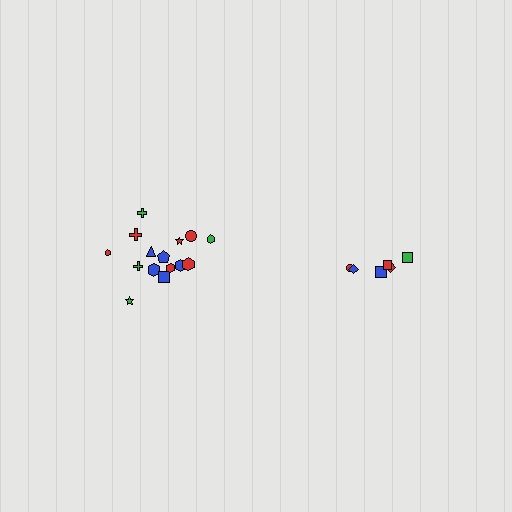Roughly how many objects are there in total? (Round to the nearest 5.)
Roughly 20 objects in total.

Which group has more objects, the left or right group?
The left group.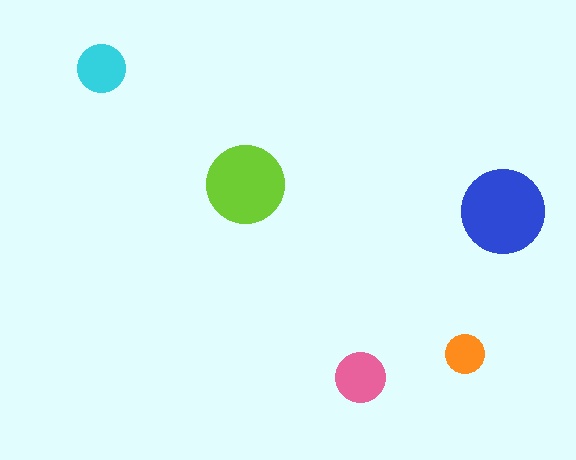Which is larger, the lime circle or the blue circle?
The blue one.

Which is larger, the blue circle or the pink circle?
The blue one.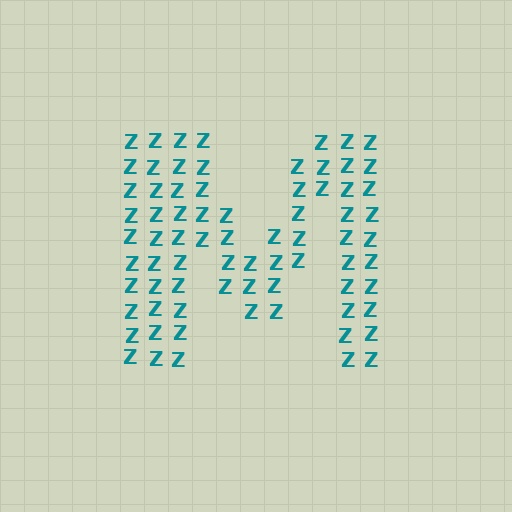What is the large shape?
The large shape is the letter M.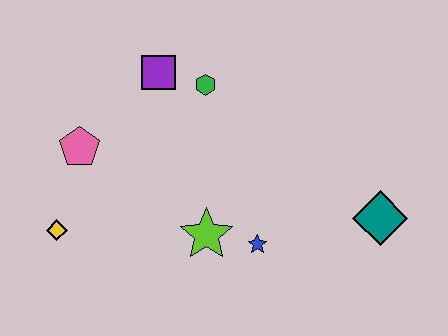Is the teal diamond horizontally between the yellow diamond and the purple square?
No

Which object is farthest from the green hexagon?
The teal diamond is farthest from the green hexagon.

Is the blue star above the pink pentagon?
No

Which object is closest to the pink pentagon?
The yellow diamond is closest to the pink pentagon.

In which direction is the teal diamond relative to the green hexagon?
The teal diamond is to the right of the green hexagon.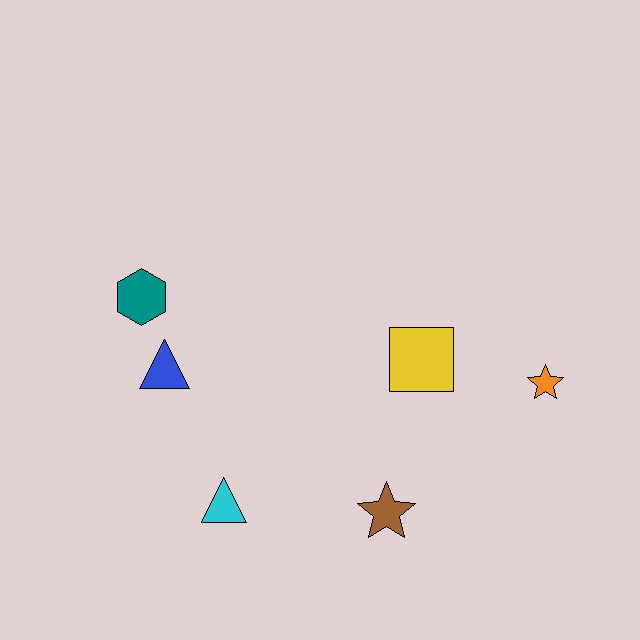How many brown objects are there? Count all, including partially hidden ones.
There is 1 brown object.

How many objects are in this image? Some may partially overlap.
There are 6 objects.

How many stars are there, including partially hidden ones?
There are 2 stars.